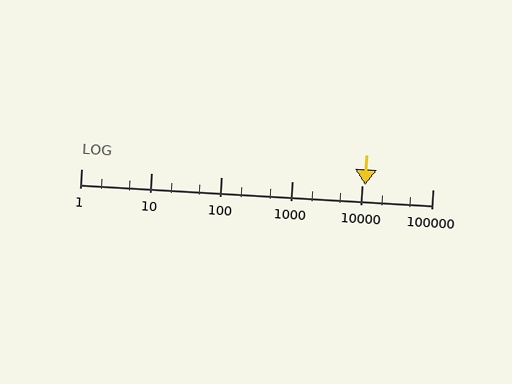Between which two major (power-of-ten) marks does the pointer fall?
The pointer is between 10000 and 100000.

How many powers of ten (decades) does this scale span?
The scale spans 5 decades, from 1 to 100000.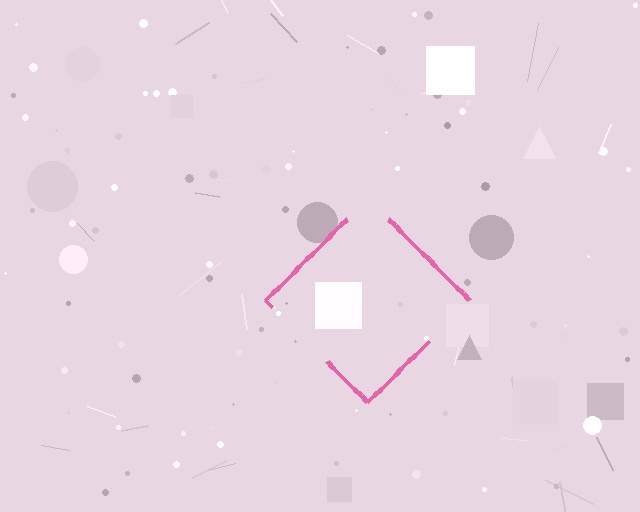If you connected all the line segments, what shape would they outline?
They would outline a diamond.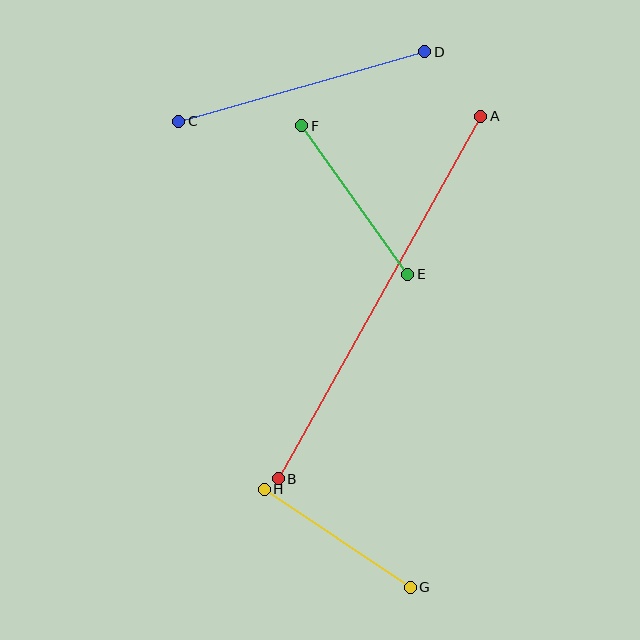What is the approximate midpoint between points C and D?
The midpoint is at approximately (302, 87) pixels.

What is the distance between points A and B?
The distance is approximately 416 pixels.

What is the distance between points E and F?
The distance is approximately 183 pixels.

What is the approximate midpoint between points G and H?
The midpoint is at approximately (337, 538) pixels.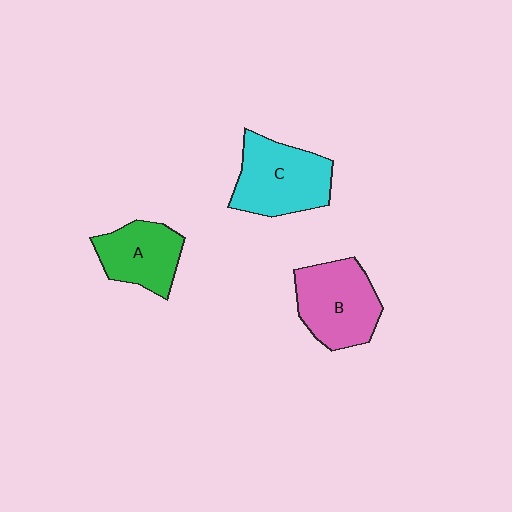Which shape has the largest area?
Shape C (cyan).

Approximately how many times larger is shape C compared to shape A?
Approximately 1.3 times.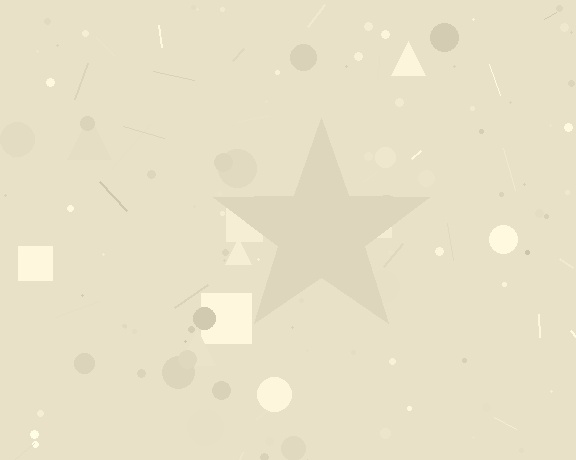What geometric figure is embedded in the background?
A star is embedded in the background.